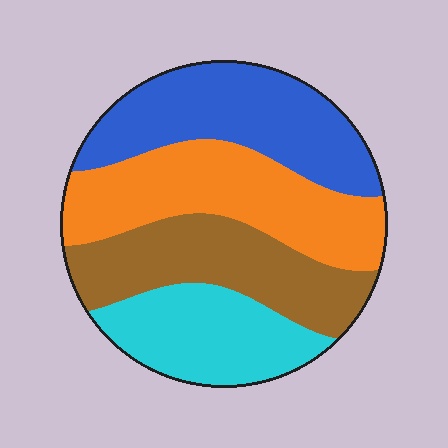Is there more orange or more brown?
Orange.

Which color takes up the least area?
Cyan, at roughly 20%.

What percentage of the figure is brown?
Brown takes up between a sixth and a third of the figure.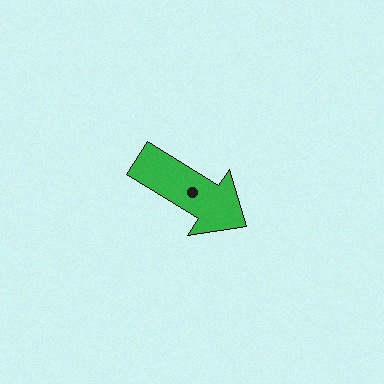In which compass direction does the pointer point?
Southeast.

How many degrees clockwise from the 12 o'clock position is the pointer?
Approximately 122 degrees.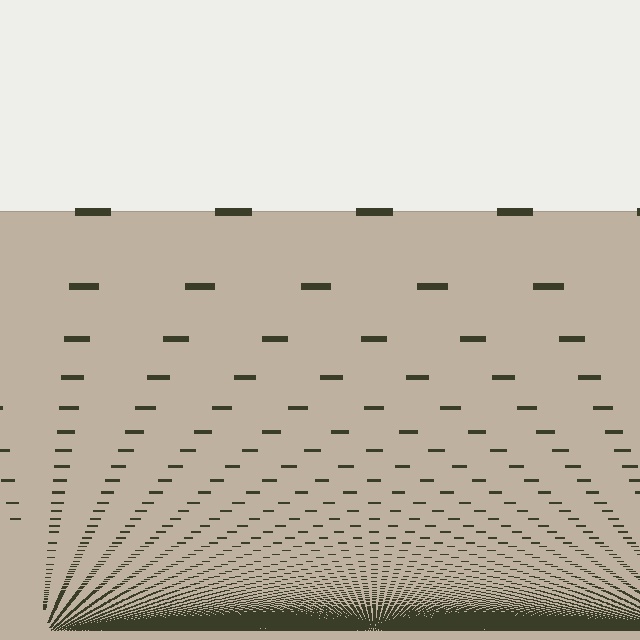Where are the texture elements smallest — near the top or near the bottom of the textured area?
Near the bottom.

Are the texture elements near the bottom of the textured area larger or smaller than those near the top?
Smaller. The gradient is inverted — elements near the bottom are smaller and denser.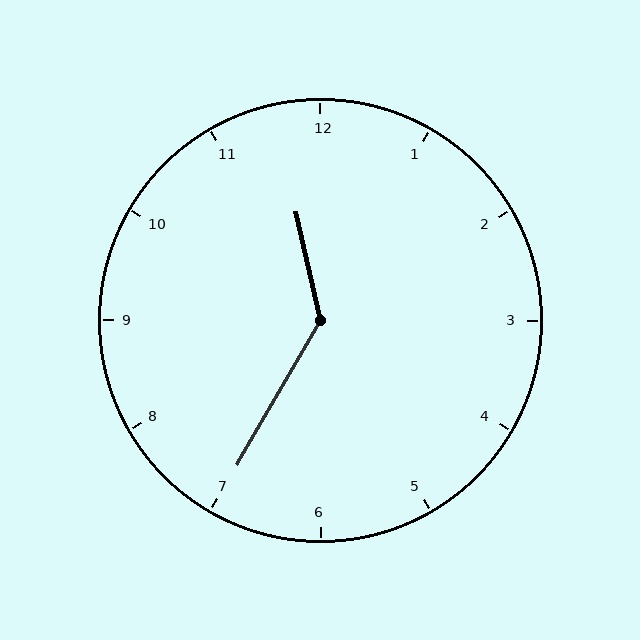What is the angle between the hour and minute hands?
Approximately 138 degrees.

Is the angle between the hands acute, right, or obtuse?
It is obtuse.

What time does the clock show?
11:35.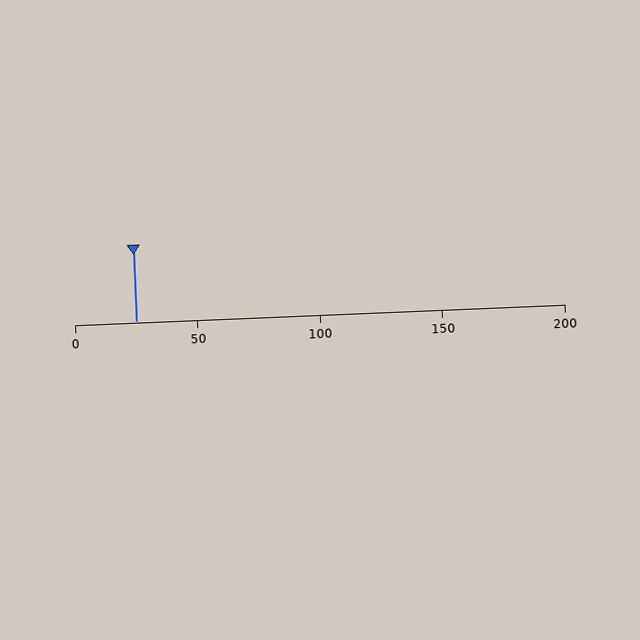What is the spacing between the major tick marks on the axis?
The major ticks are spaced 50 apart.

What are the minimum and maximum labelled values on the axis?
The axis runs from 0 to 200.